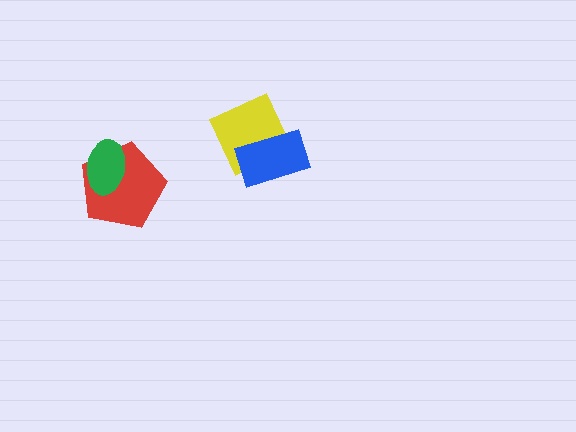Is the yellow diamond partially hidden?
Yes, it is partially covered by another shape.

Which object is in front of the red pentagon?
The green ellipse is in front of the red pentagon.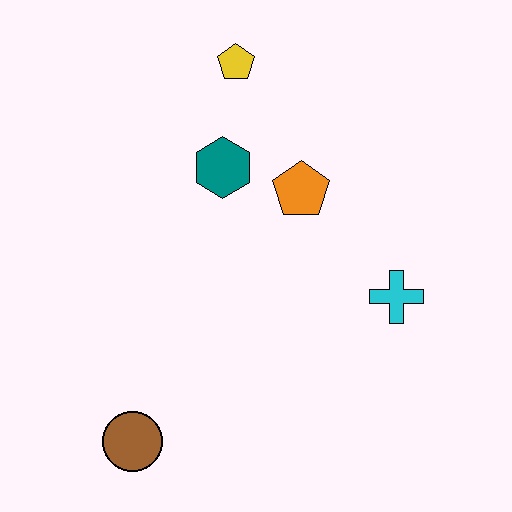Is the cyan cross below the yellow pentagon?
Yes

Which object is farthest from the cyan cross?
The brown circle is farthest from the cyan cross.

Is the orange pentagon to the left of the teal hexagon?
No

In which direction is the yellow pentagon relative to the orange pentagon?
The yellow pentagon is above the orange pentagon.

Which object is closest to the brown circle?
The teal hexagon is closest to the brown circle.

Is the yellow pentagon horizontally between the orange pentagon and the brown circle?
Yes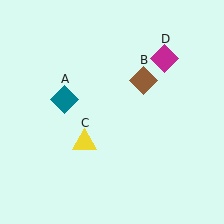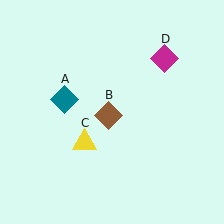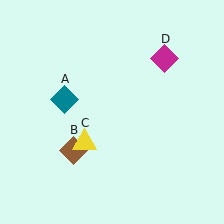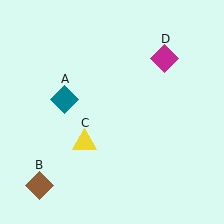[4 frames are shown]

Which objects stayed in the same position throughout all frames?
Teal diamond (object A) and yellow triangle (object C) and magenta diamond (object D) remained stationary.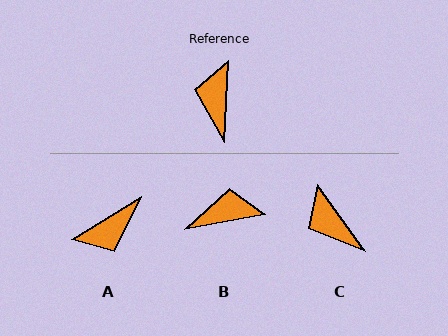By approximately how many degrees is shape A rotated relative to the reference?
Approximately 124 degrees counter-clockwise.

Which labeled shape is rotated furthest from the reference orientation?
A, about 124 degrees away.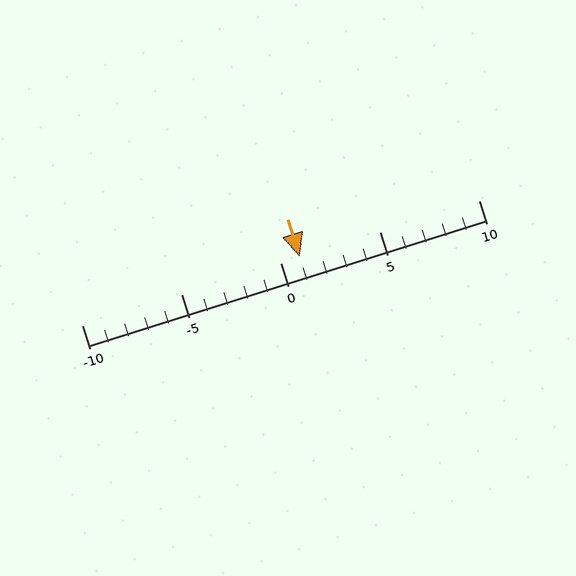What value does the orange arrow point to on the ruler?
The orange arrow points to approximately 1.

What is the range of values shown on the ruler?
The ruler shows values from -10 to 10.